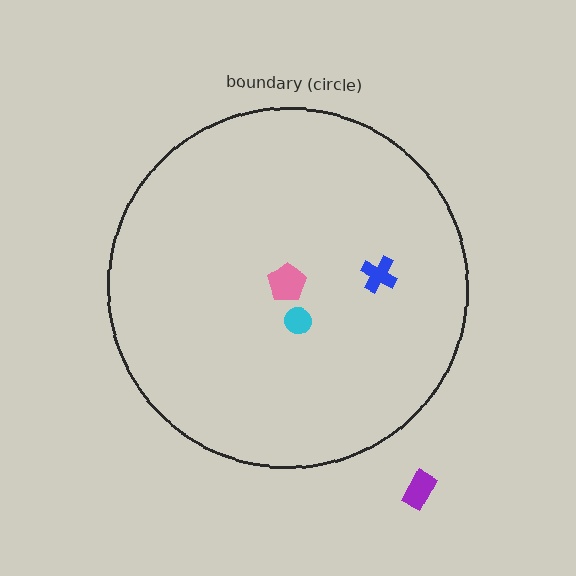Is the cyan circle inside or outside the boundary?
Inside.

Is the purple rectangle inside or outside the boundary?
Outside.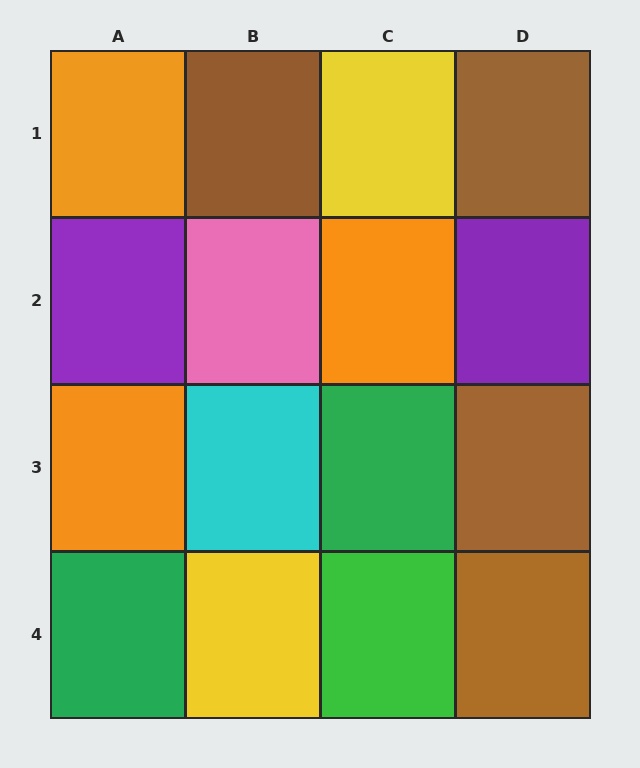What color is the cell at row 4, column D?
Brown.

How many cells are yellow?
2 cells are yellow.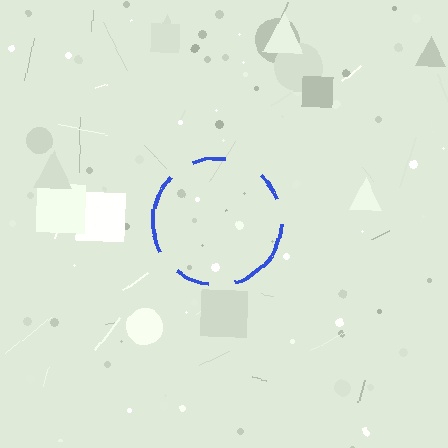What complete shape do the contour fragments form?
The contour fragments form a circle.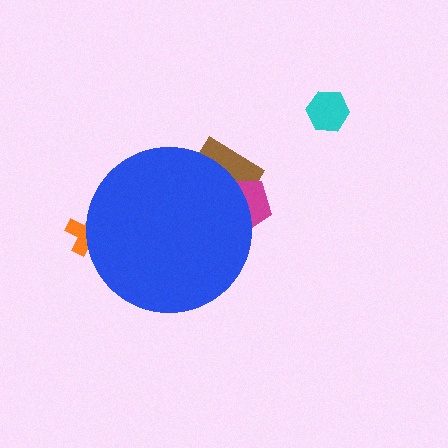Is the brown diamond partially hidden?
Yes, the brown diamond is partially hidden behind the blue circle.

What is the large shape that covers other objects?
A blue circle.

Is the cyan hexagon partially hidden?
No, the cyan hexagon is fully visible.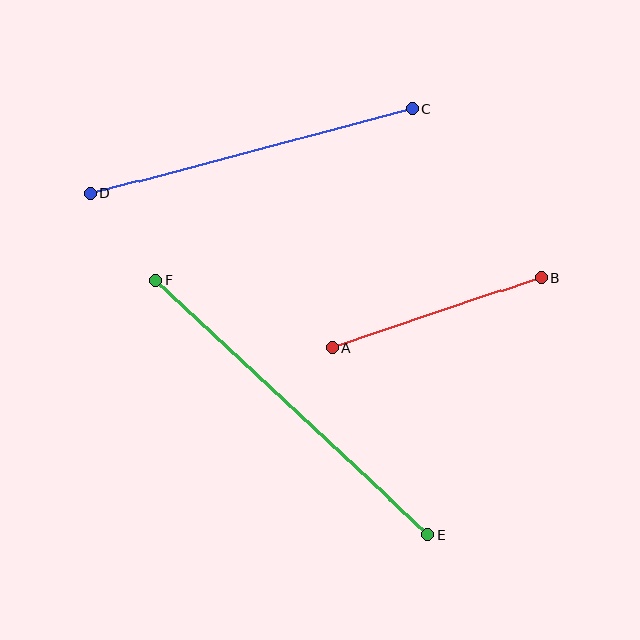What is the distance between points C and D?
The distance is approximately 332 pixels.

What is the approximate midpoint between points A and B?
The midpoint is at approximately (437, 313) pixels.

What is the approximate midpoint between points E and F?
The midpoint is at approximately (292, 407) pixels.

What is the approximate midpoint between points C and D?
The midpoint is at approximately (251, 151) pixels.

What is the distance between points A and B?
The distance is approximately 221 pixels.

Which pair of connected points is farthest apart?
Points E and F are farthest apart.